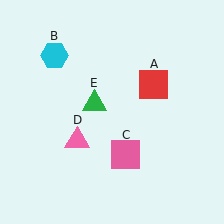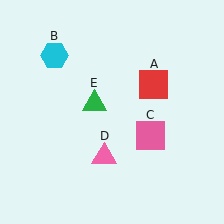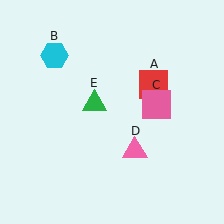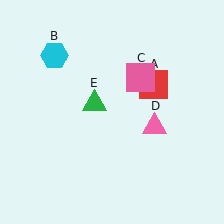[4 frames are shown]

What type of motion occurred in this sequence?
The pink square (object C), pink triangle (object D) rotated counterclockwise around the center of the scene.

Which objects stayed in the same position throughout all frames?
Red square (object A) and cyan hexagon (object B) and green triangle (object E) remained stationary.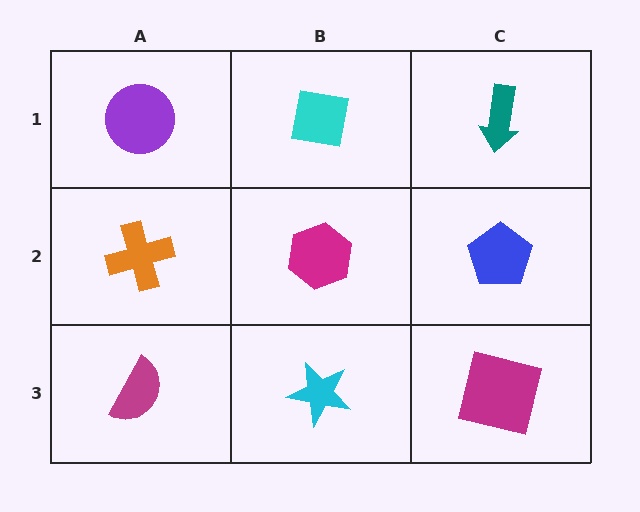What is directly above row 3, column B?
A magenta hexagon.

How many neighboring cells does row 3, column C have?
2.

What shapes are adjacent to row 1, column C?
A blue pentagon (row 2, column C), a cyan square (row 1, column B).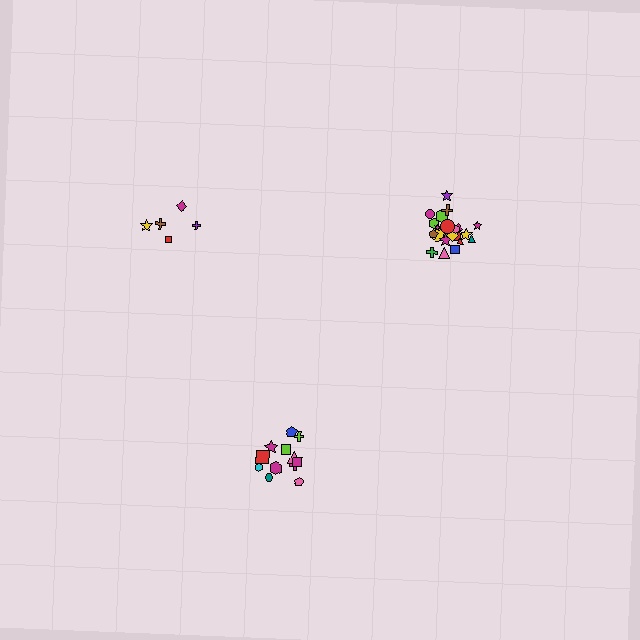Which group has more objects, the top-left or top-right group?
The top-right group.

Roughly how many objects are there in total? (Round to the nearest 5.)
Roughly 40 objects in total.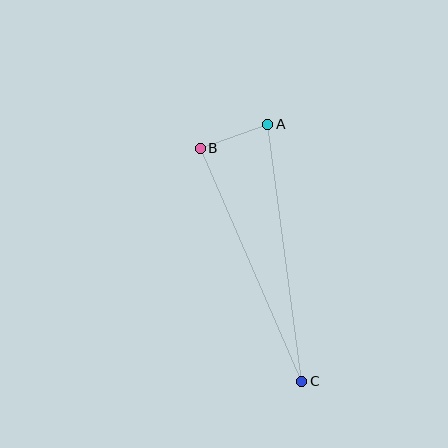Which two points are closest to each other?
Points A and B are closest to each other.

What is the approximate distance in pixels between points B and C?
The distance between B and C is approximately 254 pixels.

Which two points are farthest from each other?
Points A and C are farthest from each other.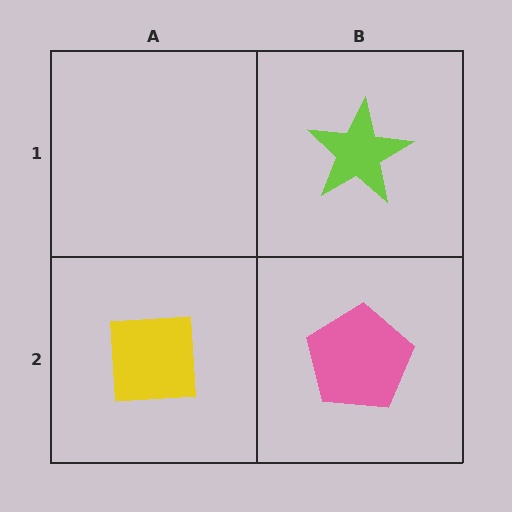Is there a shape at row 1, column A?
No, that cell is empty.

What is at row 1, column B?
A lime star.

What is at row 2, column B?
A pink pentagon.